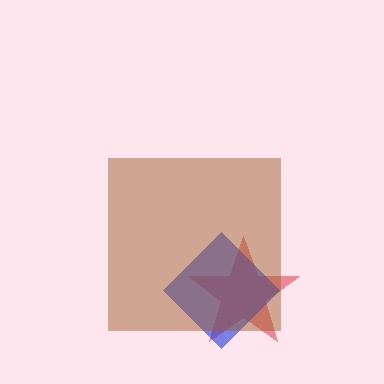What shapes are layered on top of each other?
The layered shapes are: a red star, a blue diamond, a brown square.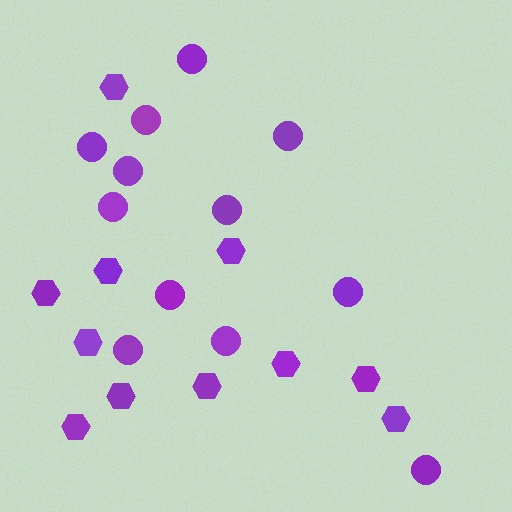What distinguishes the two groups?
There are 2 groups: one group of circles (12) and one group of hexagons (11).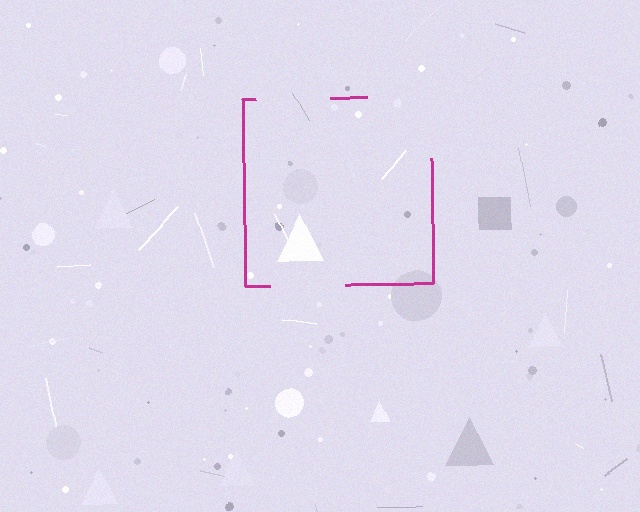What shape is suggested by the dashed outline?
The dashed outline suggests a square.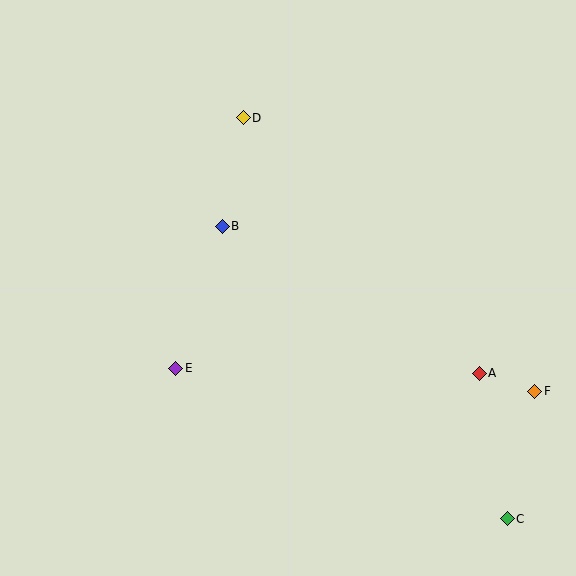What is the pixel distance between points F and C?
The distance between F and C is 131 pixels.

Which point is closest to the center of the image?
Point B at (222, 226) is closest to the center.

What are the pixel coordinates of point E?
Point E is at (176, 368).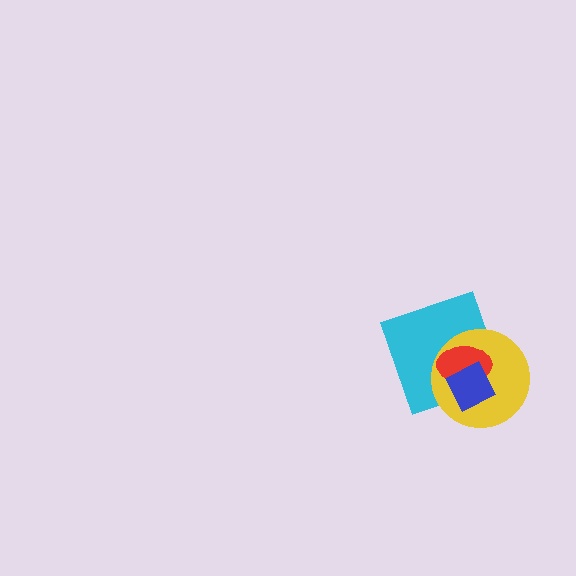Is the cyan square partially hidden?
Yes, it is partially covered by another shape.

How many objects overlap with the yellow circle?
3 objects overlap with the yellow circle.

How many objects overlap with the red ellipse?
3 objects overlap with the red ellipse.